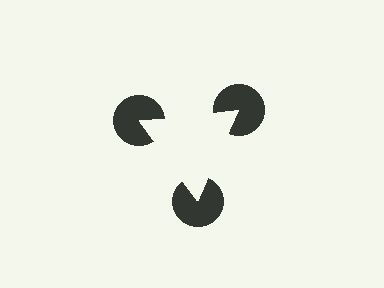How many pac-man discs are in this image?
There are 3 — one at each vertex of the illusory triangle.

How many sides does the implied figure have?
3 sides.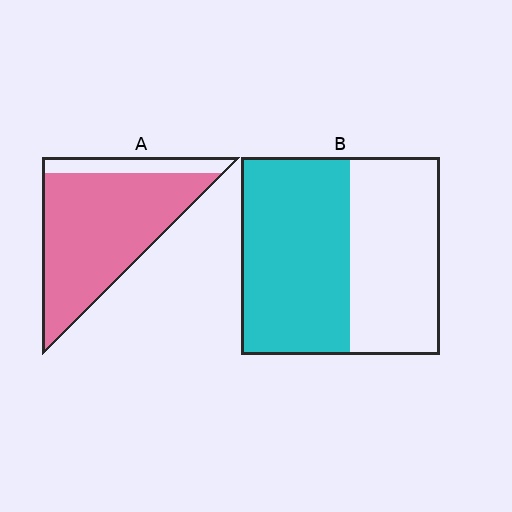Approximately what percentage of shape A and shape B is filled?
A is approximately 85% and B is approximately 55%.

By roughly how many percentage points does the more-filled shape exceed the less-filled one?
By roughly 30 percentage points (A over B).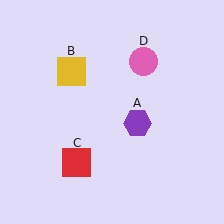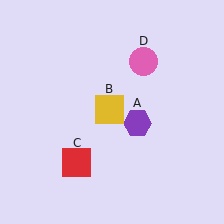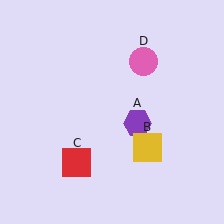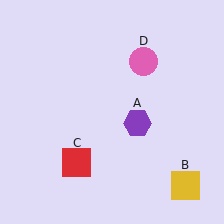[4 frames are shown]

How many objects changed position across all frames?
1 object changed position: yellow square (object B).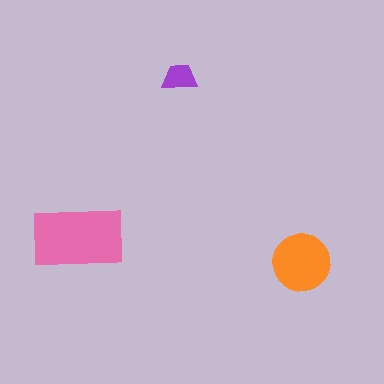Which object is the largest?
The pink rectangle.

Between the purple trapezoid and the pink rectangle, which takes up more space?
The pink rectangle.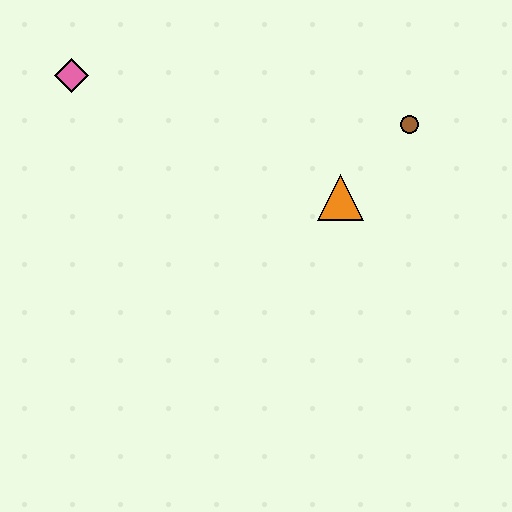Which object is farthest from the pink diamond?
The brown circle is farthest from the pink diamond.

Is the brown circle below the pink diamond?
Yes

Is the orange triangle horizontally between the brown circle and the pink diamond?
Yes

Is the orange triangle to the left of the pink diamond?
No